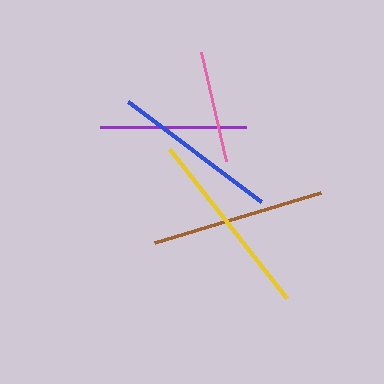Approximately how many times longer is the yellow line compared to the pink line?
The yellow line is approximately 1.7 times the length of the pink line.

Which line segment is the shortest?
The pink line is the shortest at approximately 111 pixels.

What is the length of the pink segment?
The pink segment is approximately 111 pixels long.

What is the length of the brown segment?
The brown segment is approximately 174 pixels long.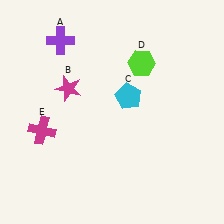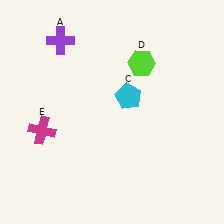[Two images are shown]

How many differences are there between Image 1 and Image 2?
There is 1 difference between the two images.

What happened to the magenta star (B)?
The magenta star (B) was removed in Image 2. It was in the top-left area of Image 1.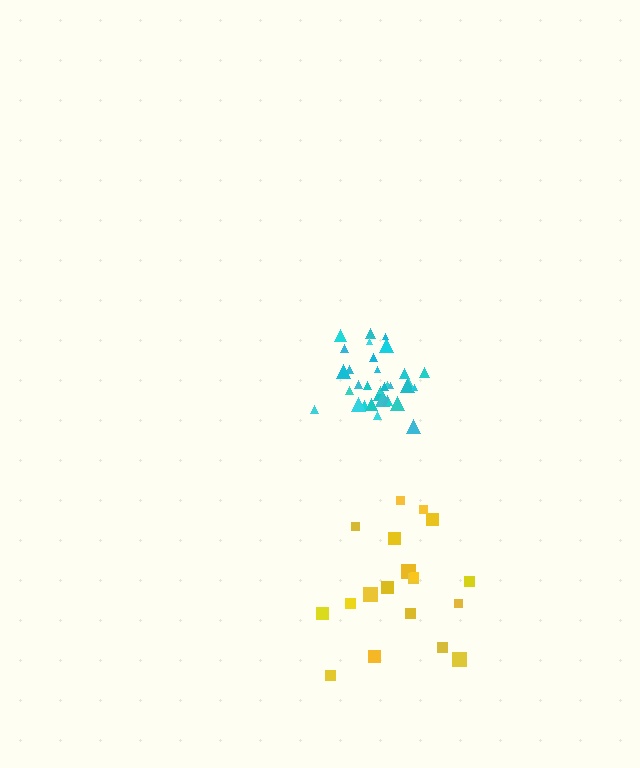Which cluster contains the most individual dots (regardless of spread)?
Cyan (33).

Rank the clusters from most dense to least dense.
cyan, yellow.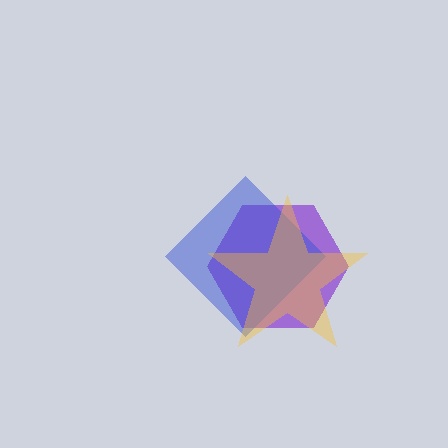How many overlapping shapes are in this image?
There are 3 overlapping shapes in the image.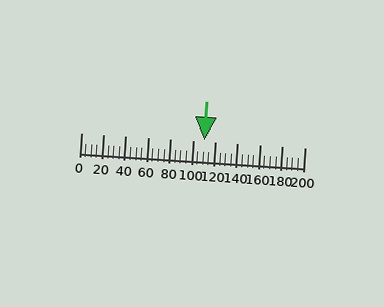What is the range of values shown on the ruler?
The ruler shows values from 0 to 200.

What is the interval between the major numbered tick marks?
The major tick marks are spaced 20 units apart.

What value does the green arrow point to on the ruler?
The green arrow points to approximately 110.